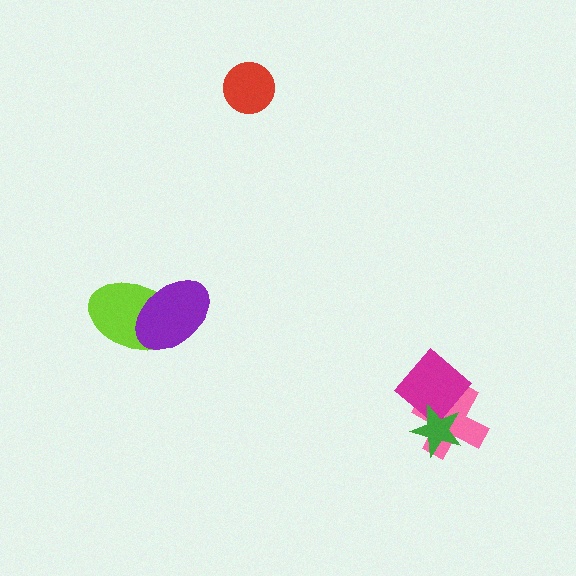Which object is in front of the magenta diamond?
The green star is in front of the magenta diamond.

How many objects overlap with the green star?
2 objects overlap with the green star.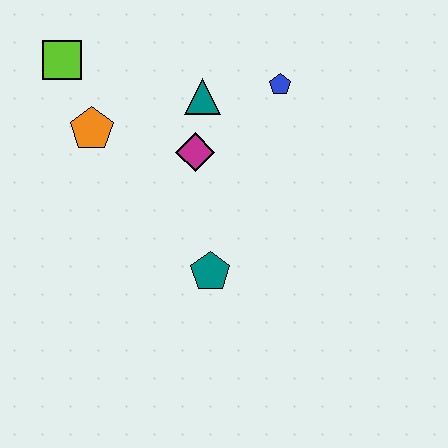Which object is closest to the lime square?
The orange pentagon is closest to the lime square.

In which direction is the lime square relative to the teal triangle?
The lime square is to the left of the teal triangle.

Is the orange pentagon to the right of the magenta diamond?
No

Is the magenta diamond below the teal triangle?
Yes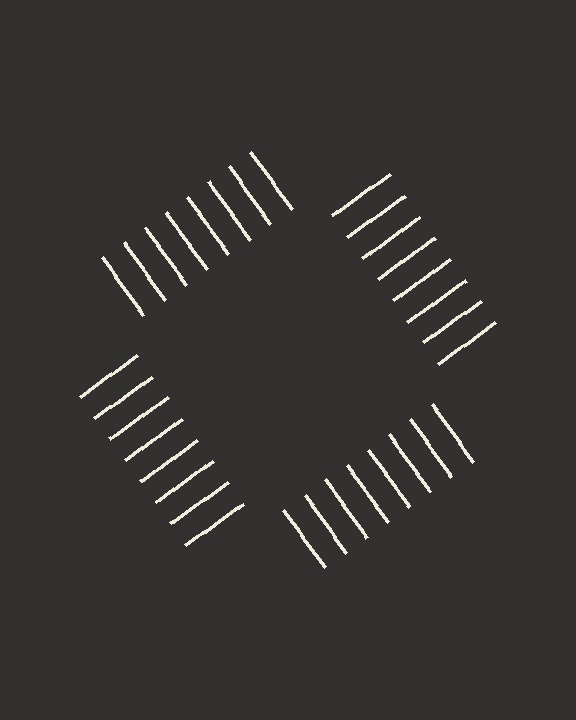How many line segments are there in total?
32 — 8 along each of the 4 edges.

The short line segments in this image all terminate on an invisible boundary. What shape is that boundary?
An illusory square — the line segments terminate on its edges but no continuous stroke is drawn.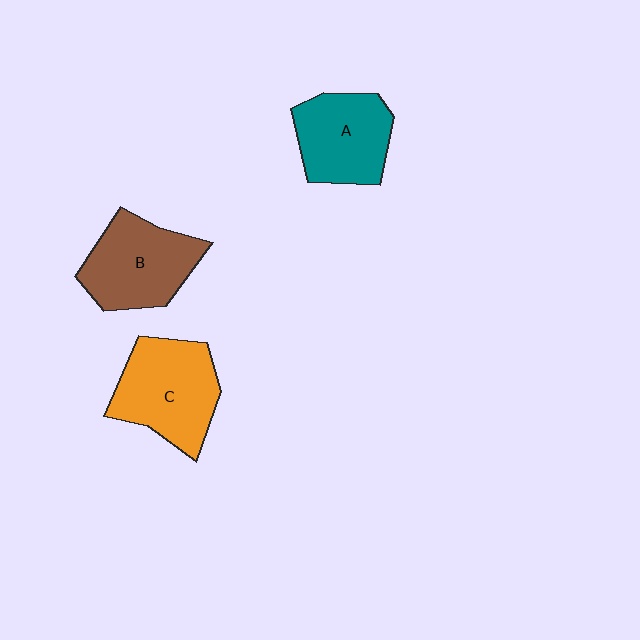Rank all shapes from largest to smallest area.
From largest to smallest: C (orange), B (brown), A (teal).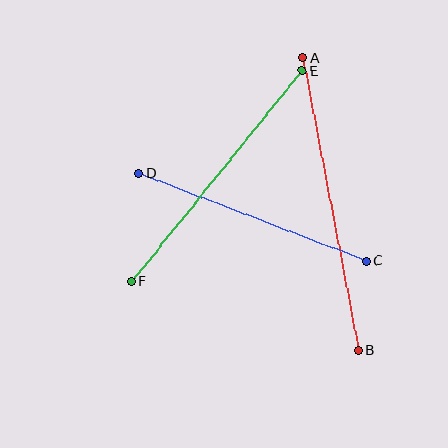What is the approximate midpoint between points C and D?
The midpoint is at approximately (252, 217) pixels.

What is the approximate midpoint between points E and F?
The midpoint is at approximately (217, 176) pixels.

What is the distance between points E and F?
The distance is approximately 271 pixels.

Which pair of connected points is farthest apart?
Points A and B are farthest apart.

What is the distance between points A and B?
The distance is approximately 297 pixels.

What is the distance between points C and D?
The distance is approximately 244 pixels.